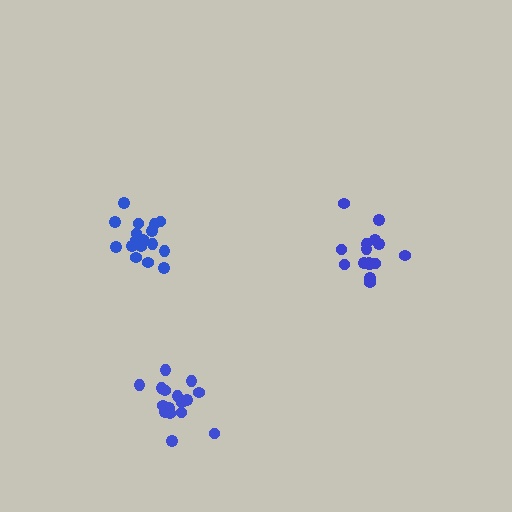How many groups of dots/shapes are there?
There are 3 groups.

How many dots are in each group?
Group 1: 15 dots, Group 2: 17 dots, Group 3: 17 dots (49 total).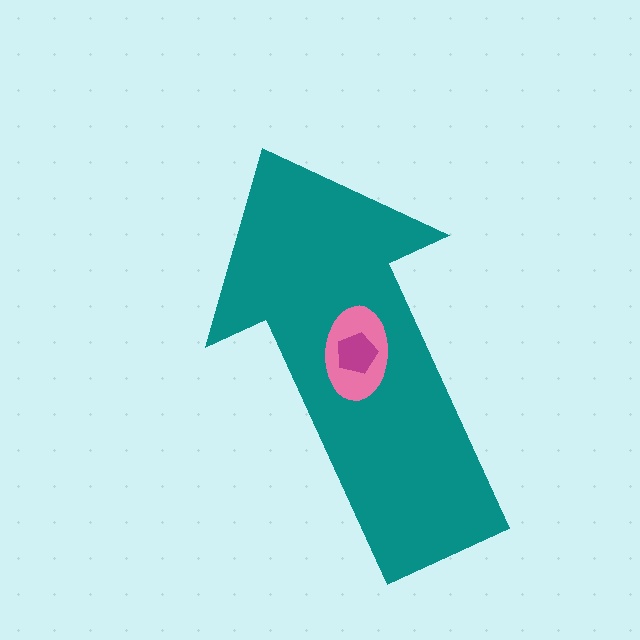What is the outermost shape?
The teal arrow.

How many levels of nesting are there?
3.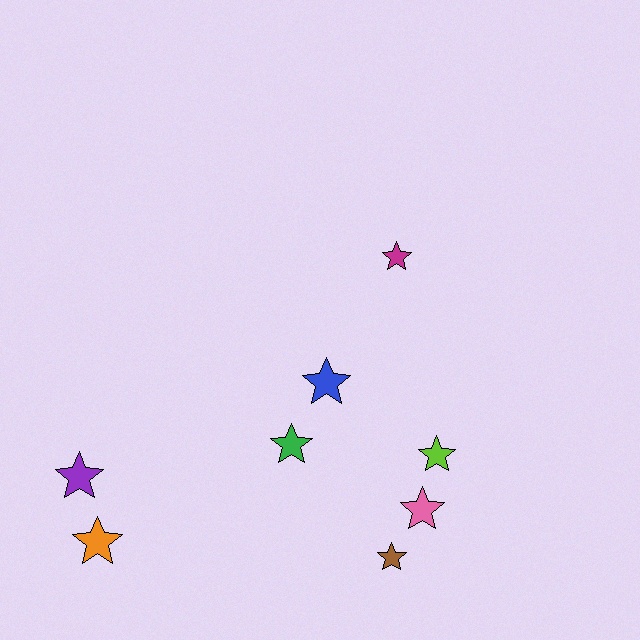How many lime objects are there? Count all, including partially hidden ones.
There is 1 lime object.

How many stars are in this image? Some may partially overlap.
There are 8 stars.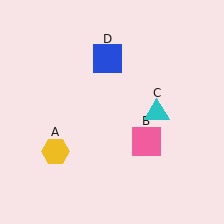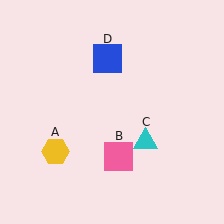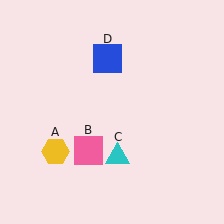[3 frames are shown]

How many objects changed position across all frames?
2 objects changed position: pink square (object B), cyan triangle (object C).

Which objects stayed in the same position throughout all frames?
Yellow hexagon (object A) and blue square (object D) remained stationary.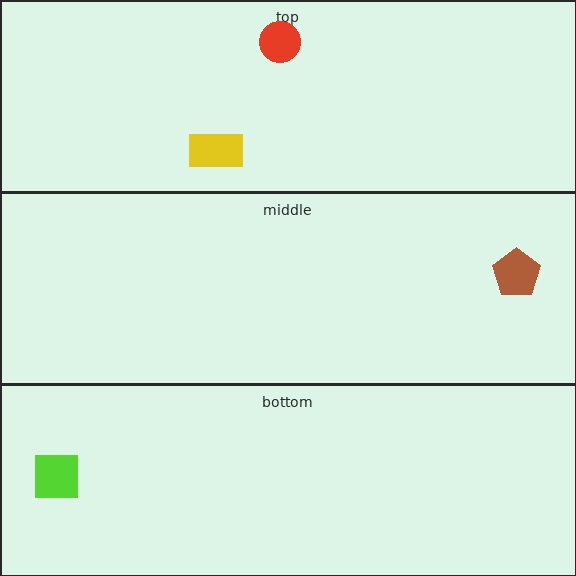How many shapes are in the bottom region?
1.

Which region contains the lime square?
The bottom region.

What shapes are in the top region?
The red circle, the yellow rectangle.